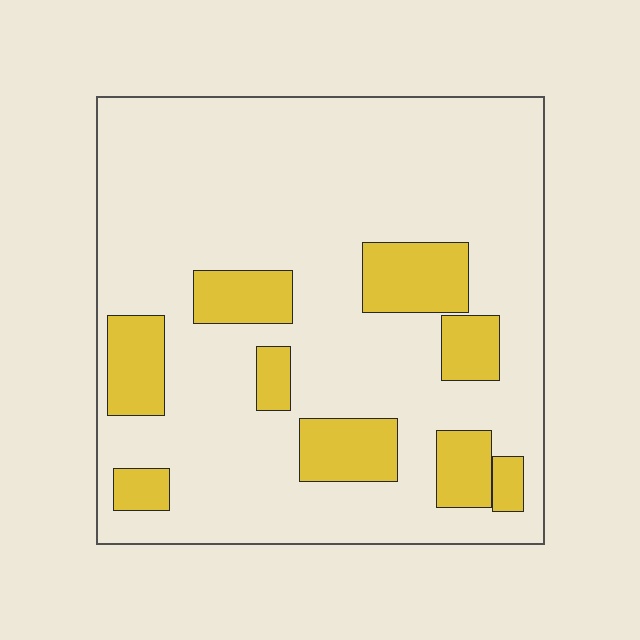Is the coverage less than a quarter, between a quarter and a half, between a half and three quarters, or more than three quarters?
Less than a quarter.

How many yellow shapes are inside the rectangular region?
9.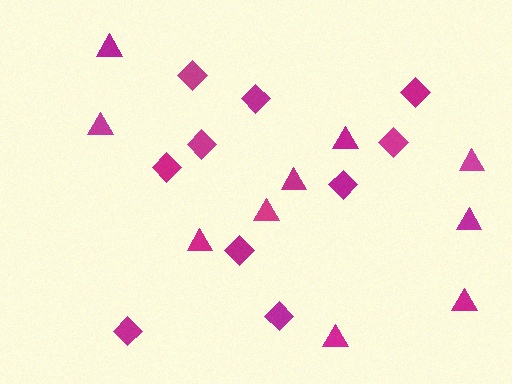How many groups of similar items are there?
There are 2 groups: one group of diamonds (10) and one group of triangles (10).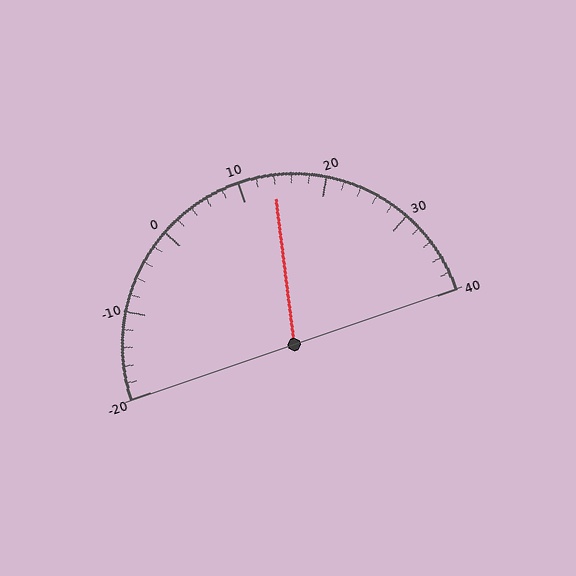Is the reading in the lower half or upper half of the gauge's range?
The reading is in the upper half of the range (-20 to 40).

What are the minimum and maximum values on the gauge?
The gauge ranges from -20 to 40.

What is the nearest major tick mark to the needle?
The nearest major tick mark is 10.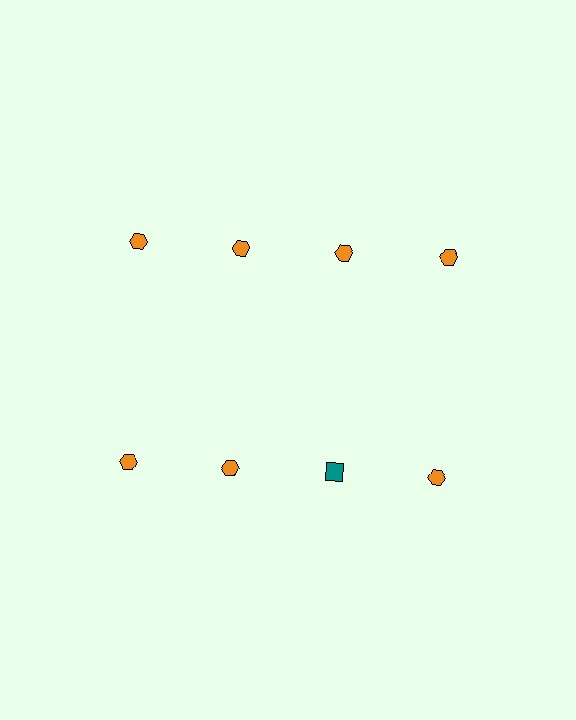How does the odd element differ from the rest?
It differs in both color (teal instead of orange) and shape (square instead of hexagon).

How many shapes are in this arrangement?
There are 8 shapes arranged in a grid pattern.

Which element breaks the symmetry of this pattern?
The teal square in the second row, center column breaks the symmetry. All other shapes are orange hexagons.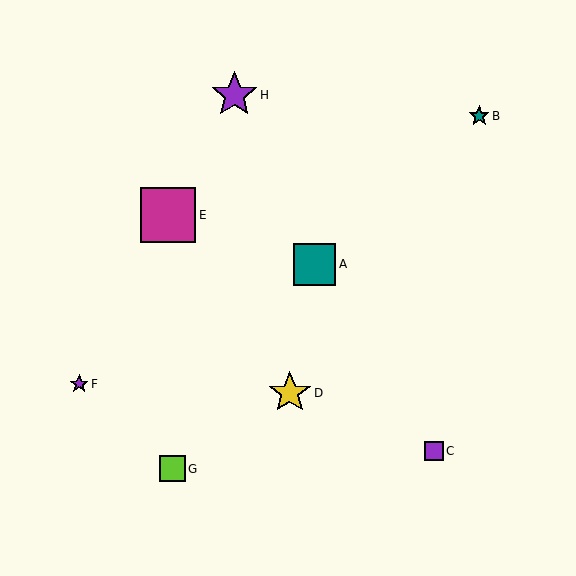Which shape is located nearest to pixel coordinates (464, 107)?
The teal star (labeled B) at (479, 116) is nearest to that location.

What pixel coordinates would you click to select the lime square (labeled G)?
Click at (172, 469) to select the lime square G.